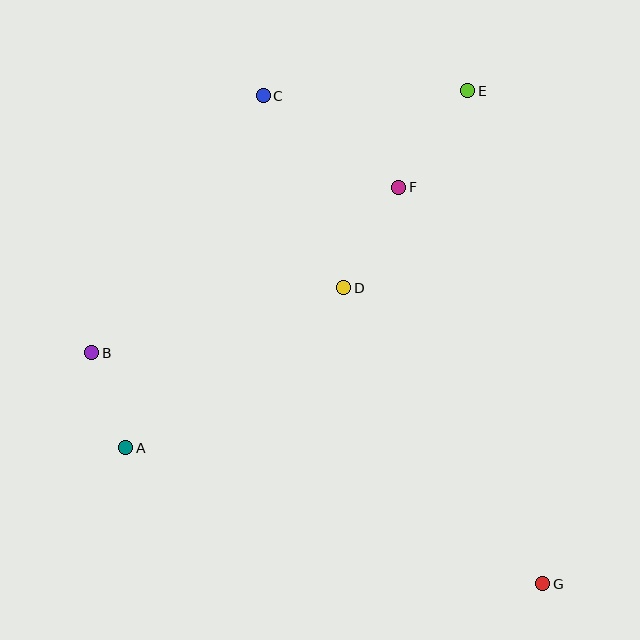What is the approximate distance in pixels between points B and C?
The distance between B and C is approximately 309 pixels.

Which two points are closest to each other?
Points A and B are closest to each other.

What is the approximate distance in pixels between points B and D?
The distance between B and D is approximately 261 pixels.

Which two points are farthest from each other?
Points C and G are farthest from each other.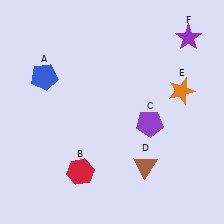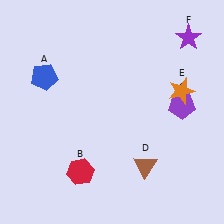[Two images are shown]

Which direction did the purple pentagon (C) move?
The purple pentagon (C) moved right.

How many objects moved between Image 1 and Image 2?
1 object moved between the two images.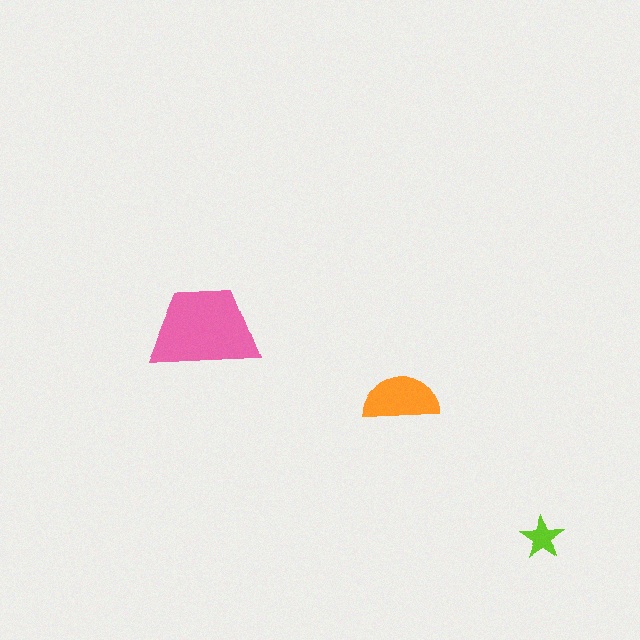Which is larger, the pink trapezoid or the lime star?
The pink trapezoid.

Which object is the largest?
The pink trapezoid.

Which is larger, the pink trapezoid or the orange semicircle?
The pink trapezoid.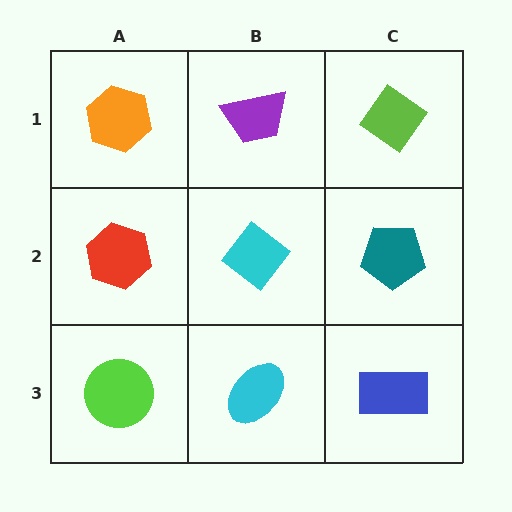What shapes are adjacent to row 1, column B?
A cyan diamond (row 2, column B), an orange hexagon (row 1, column A), a lime diamond (row 1, column C).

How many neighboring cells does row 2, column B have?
4.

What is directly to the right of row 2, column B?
A teal pentagon.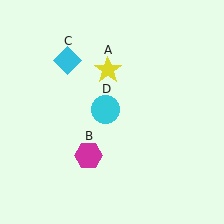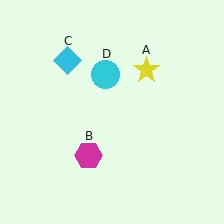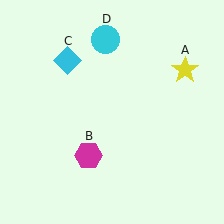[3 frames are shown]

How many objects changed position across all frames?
2 objects changed position: yellow star (object A), cyan circle (object D).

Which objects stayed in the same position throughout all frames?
Magenta hexagon (object B) and cyan diamond (object C) remained stationary.